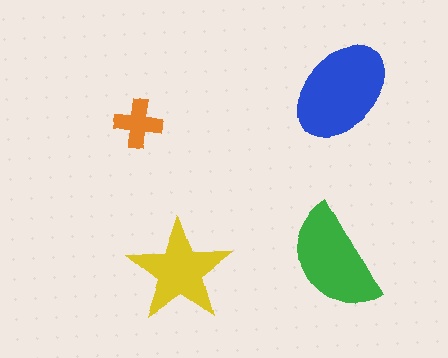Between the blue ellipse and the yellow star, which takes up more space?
The blue ellipse.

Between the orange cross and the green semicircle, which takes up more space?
The green semicircle.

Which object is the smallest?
The orange cross.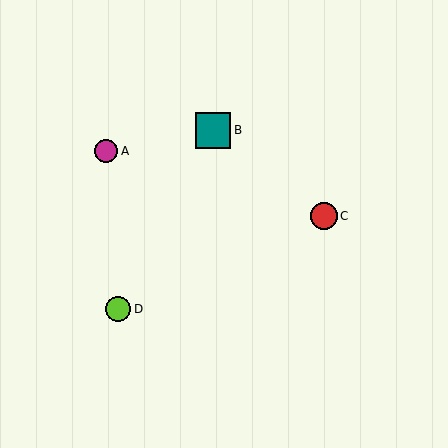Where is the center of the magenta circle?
The center of the magenta circle is at (106, 151).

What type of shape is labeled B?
Shape B is a teal square.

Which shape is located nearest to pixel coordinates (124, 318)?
The lime circle (labeled D) at (118, 309) is nearest to that location.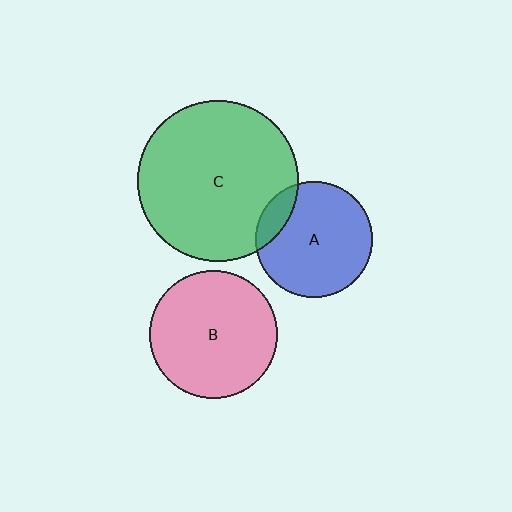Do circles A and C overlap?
Yes.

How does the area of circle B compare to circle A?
Approximately 1.2 times.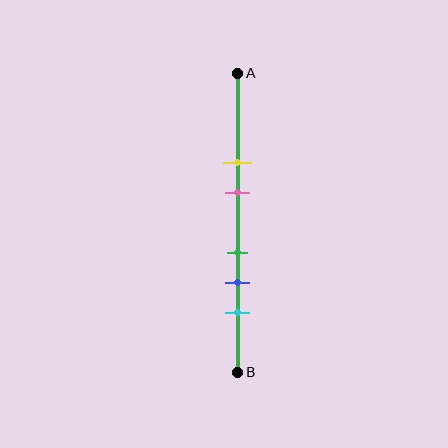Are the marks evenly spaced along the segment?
No, the marks are not evenly spaced.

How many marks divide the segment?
There are 5 marks dividing the segment.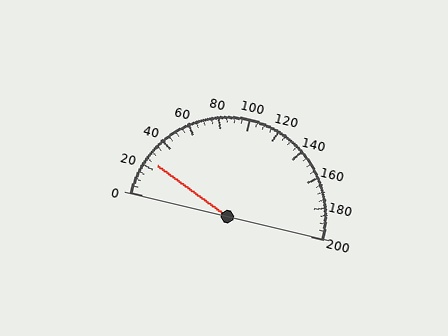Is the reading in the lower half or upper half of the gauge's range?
The reading is in the lower half of the range (0 to 200).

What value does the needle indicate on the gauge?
The needle indicates approximately 25.